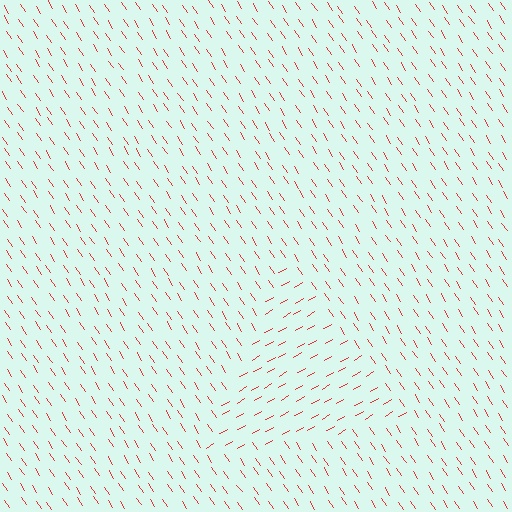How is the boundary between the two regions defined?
The boundary is defined purely by a change in line orientation (approximately 87 degrees difference). All lines are the same color and thickness.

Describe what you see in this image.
The image is filled with small red line segments. A triangle region in the image has lines oriented differently from the surrounding lines, creating a visible texture boundary.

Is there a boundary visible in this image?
Yes, there is a texture boundary formed by a change in line orientation.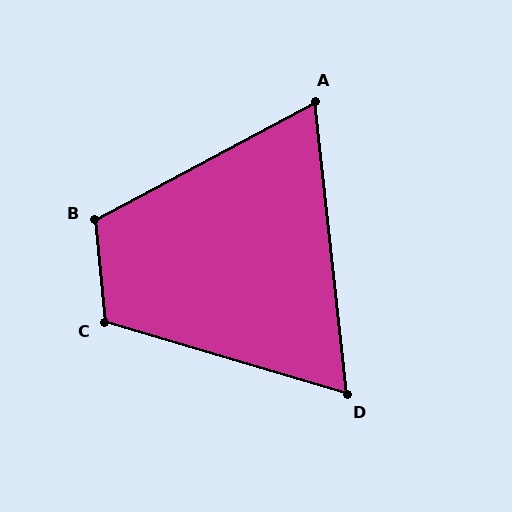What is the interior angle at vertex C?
Approximately 112 degrees (obtuse).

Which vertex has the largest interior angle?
B, at approximately 113 degrees.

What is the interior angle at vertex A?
Approximately 68 degrees (acute).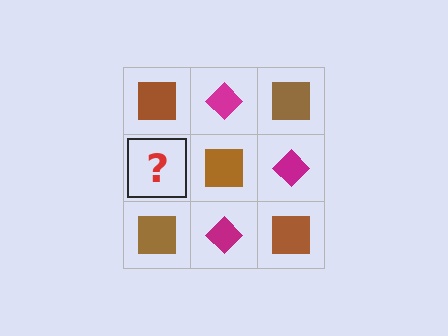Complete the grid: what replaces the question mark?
The question mark should be replaced with a magenta diamond.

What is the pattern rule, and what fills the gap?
The rule is that it alternates brown square and magenta diamond in a checkerboard pattern. The gap should be filled with a magenta diamond.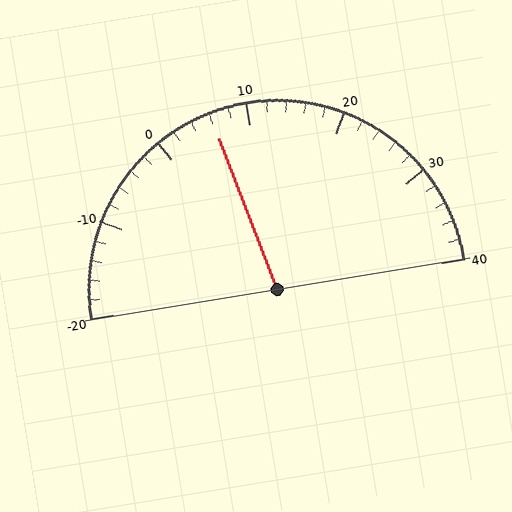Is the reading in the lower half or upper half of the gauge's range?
The reading is in the lower half of the range (-20 to 40).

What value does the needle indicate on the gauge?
The needle indicates approximately 6.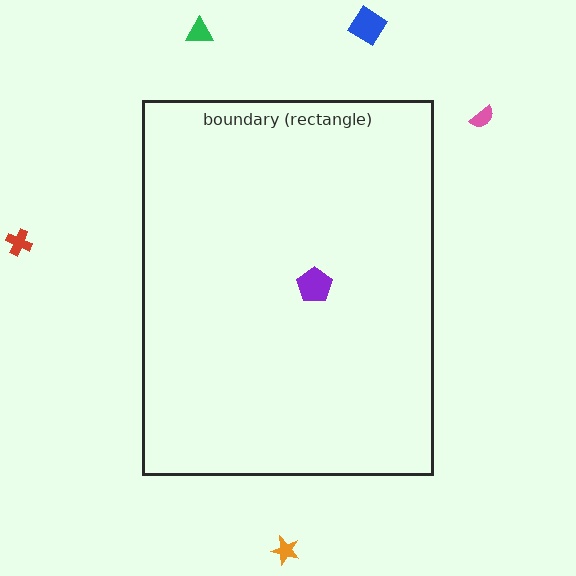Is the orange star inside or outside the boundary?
Outside.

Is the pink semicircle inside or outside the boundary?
Outside.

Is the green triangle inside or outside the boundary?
Outside.